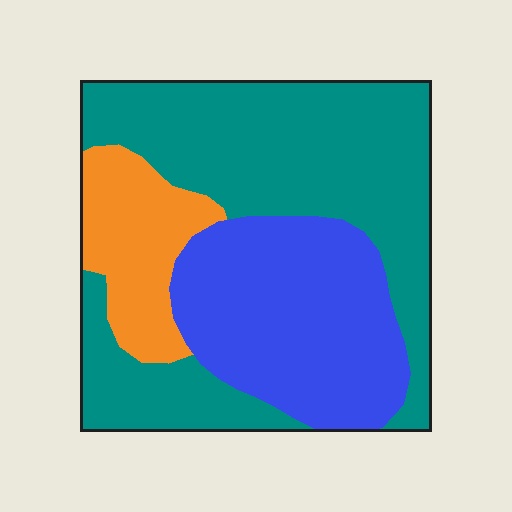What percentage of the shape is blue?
Blue takes up between a sixth and a third of the shape.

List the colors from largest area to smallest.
From largest to smallest: teal, blue, orange.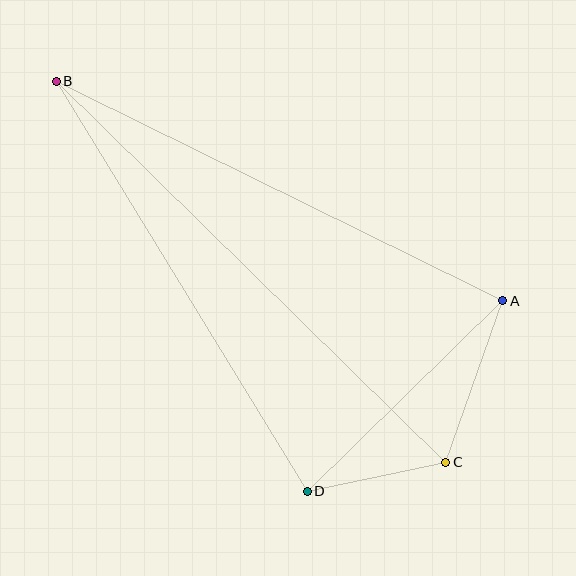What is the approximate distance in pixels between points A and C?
The distance between A and C is approximately 171 pixels.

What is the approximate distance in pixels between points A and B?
The distance between A and B is approximately 498 pixels.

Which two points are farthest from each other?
Points B and C are farthest from each other.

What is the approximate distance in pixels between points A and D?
The distance between A and D is approximately 273 pixels.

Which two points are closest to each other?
Points C and D are closest to each other.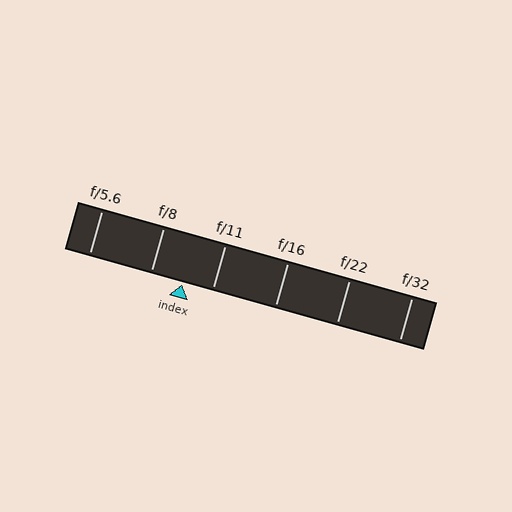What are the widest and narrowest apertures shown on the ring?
The widest aperture shown is f/5.6 and the narrowest is f/32.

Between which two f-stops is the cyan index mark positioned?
The index mark is between f/8 and f/11.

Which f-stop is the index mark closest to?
The index mark is closest to f/11.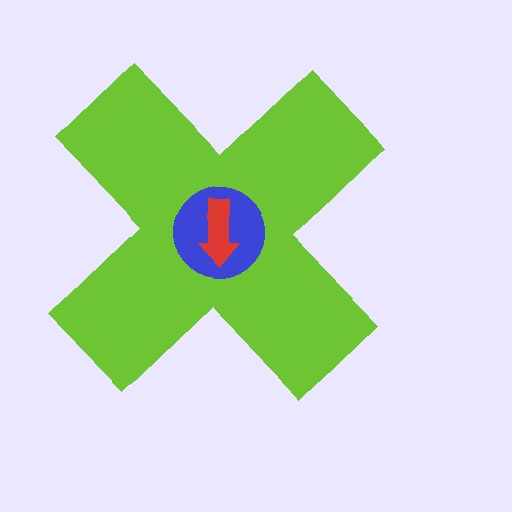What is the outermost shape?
The lime cross.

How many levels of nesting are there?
3.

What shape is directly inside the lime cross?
The blue circle.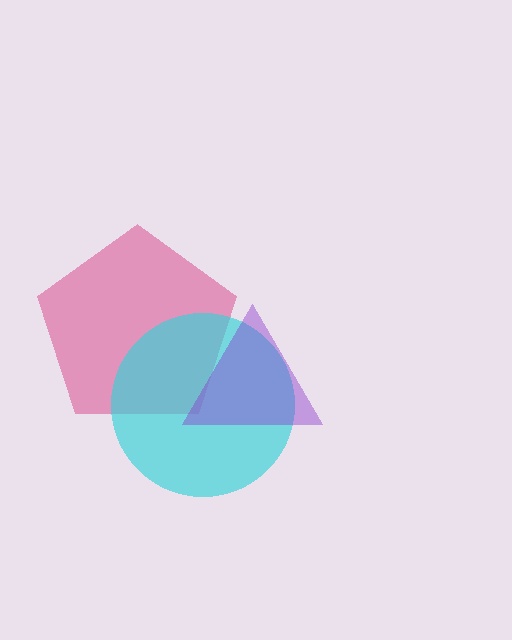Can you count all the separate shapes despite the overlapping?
Yes, there are 3 separate shapes.